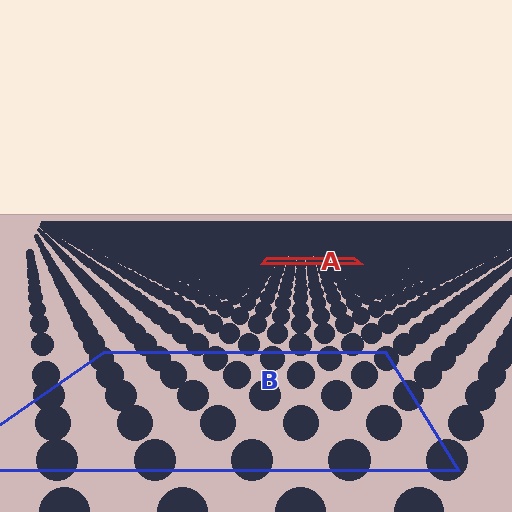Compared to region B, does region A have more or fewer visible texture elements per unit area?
Region A has more texture elements per unit area — they are packed more densely because it is farther away.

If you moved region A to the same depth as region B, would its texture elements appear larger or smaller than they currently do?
They would appear larger. At a closer depth, the same texture elements are projected at a bigger on-screen size.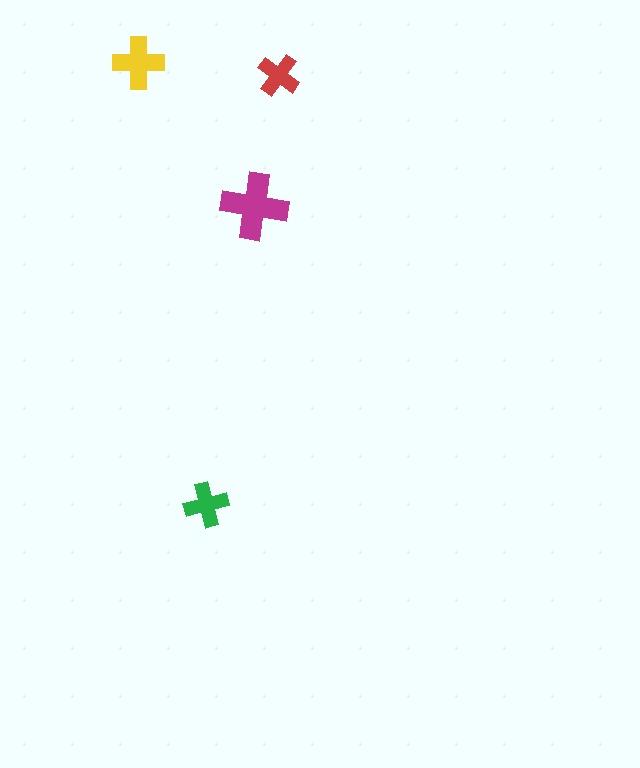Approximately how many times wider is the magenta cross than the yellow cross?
About 1.5 times wider.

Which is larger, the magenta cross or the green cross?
The magenta one.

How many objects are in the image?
There are 4 objects in the image.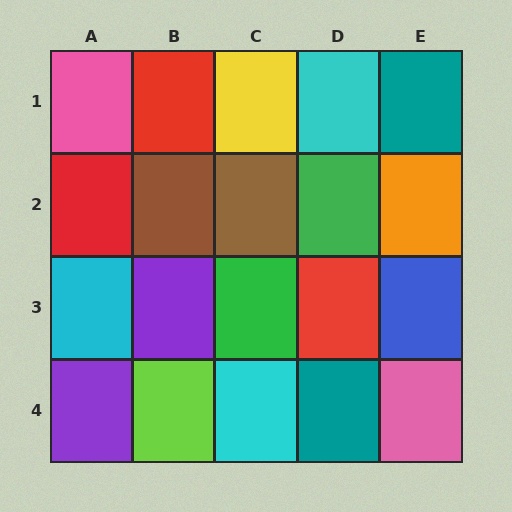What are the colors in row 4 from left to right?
Purple, lime, cyan, teal, pink.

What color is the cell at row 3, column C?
Green.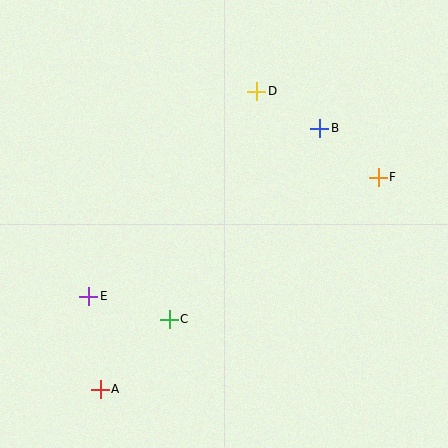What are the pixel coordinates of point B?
Point B is at (320, 128).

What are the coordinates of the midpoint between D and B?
The midpoint between D and B is at (288, 110).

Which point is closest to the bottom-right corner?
Point F is closest to the bottom-right corner.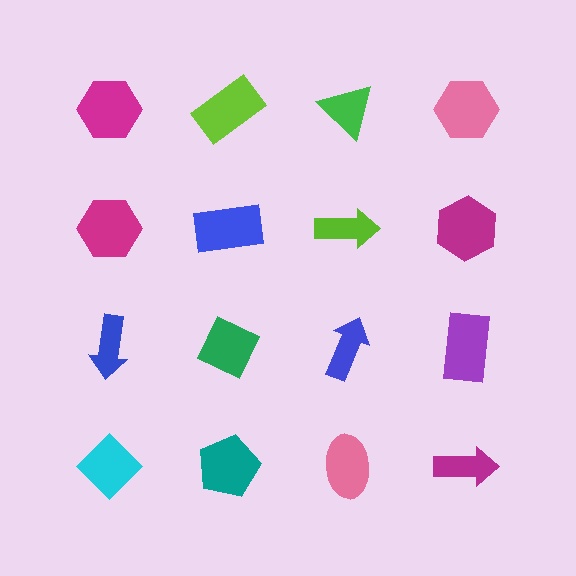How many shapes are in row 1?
4 shapes.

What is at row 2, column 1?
A magenta hexagon.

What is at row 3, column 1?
A blue arrow.